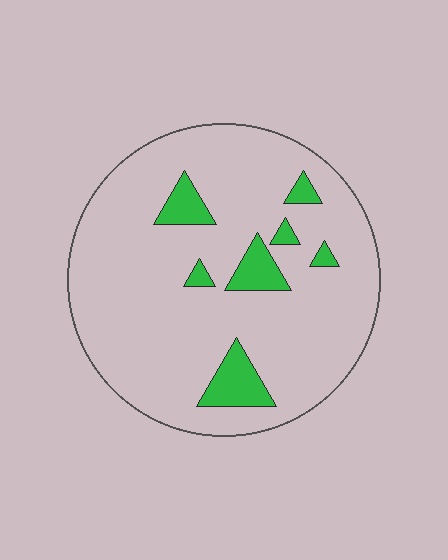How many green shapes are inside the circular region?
7.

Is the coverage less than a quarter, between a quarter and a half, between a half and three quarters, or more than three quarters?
Less than a quarter.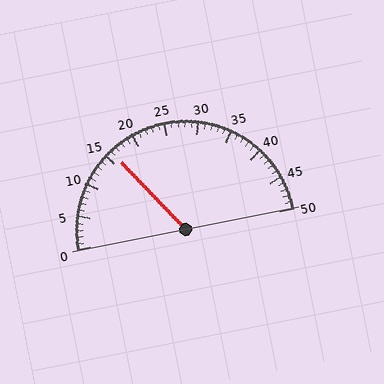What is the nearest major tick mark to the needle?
The nearest major tick mark is 15.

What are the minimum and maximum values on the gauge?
The gauge ranges from 0 to 50.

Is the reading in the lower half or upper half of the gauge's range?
The reading is in the lower half of the range (0 to 50).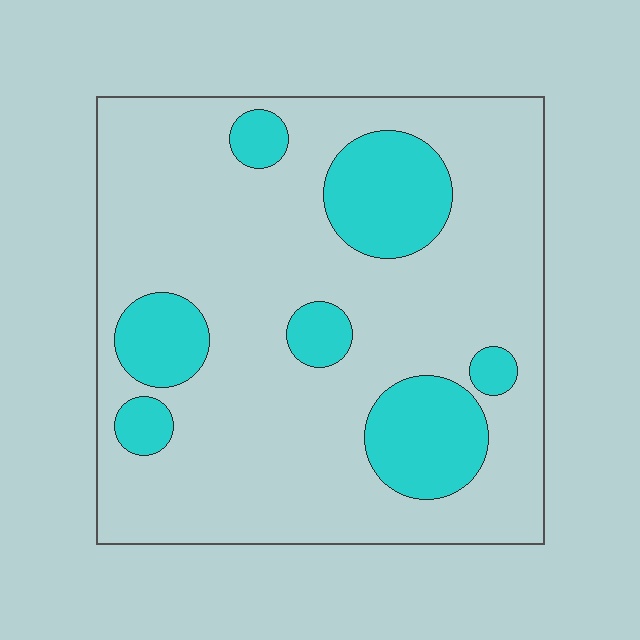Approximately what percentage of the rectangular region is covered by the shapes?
Approximately 20%.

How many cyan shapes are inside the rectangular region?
7.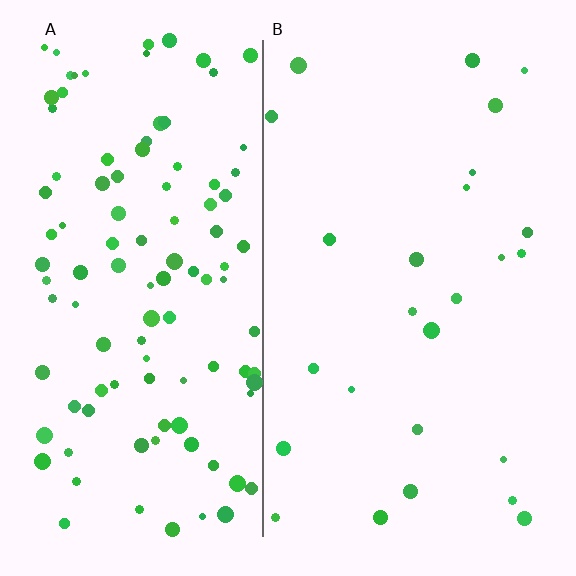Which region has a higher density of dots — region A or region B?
A (the left).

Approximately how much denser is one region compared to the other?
Approximately 4.3× — region A over region B.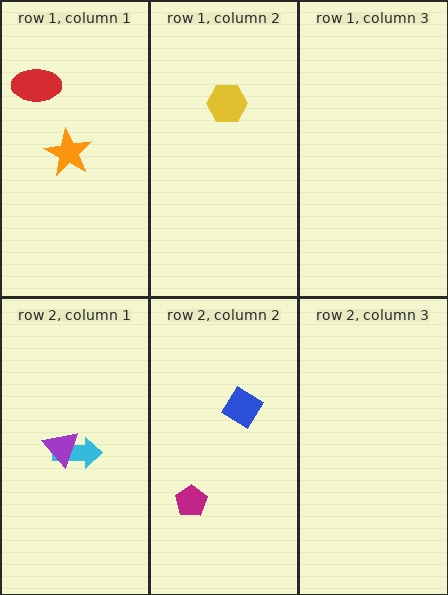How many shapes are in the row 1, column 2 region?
1.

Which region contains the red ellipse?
The row 1, column 1 region.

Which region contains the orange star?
The row 1, column 1 region.